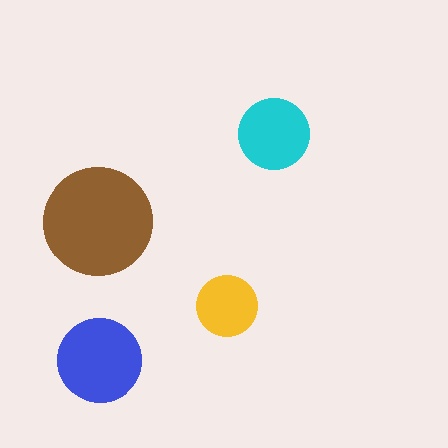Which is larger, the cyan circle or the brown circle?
The brown one.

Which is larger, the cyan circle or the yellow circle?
The cyan one.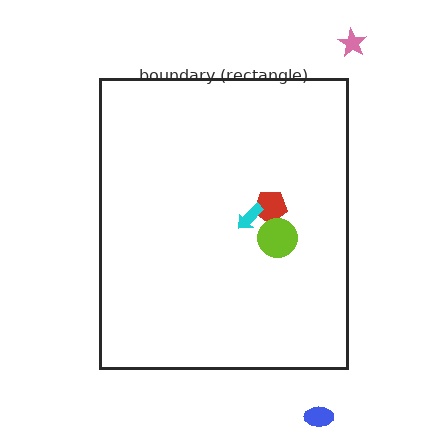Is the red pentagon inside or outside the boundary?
Inside.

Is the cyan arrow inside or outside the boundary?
Inside.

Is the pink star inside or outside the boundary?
Outside.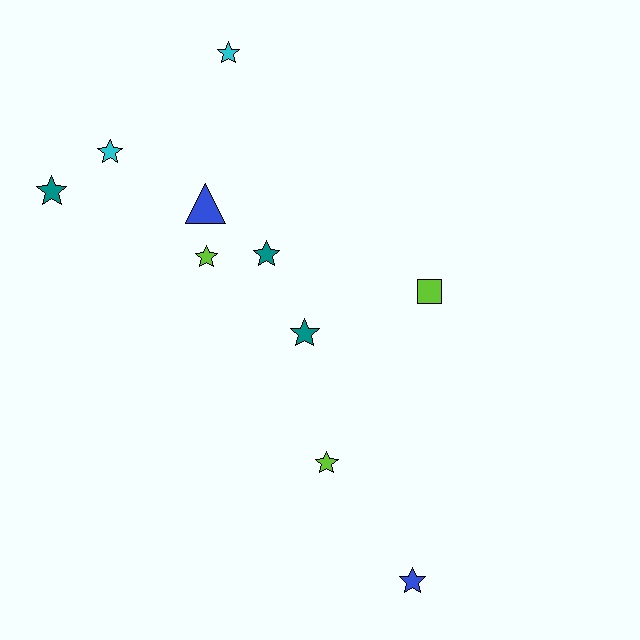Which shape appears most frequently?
Star, with 8 objects.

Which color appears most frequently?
Teal, with 3 objects.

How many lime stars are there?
There are 2 lime stars.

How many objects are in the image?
There are 10 objects.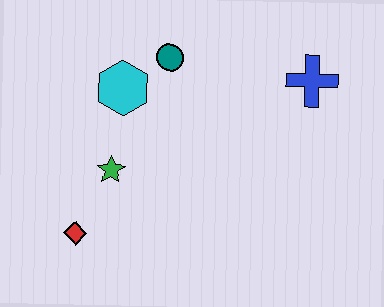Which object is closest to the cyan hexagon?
The teal circle is closest to the cyan hexagon.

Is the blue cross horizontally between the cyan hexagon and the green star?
No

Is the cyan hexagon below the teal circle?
Yes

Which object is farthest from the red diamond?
The blue cross is farthest from the red diamond.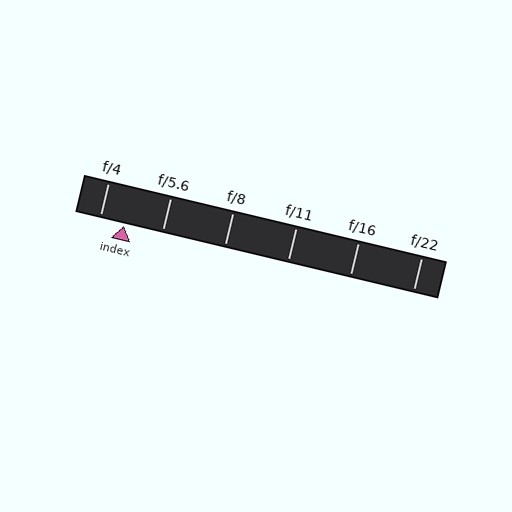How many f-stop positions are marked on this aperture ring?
There are 6 f-stop positions marked.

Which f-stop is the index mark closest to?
The index mark is closest to f/4.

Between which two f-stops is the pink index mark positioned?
The index mark is between f/4 and f/5.6.